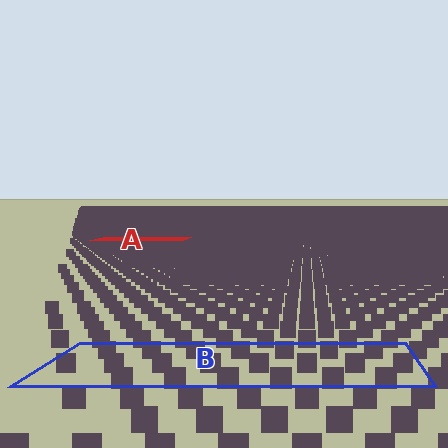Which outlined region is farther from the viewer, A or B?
Region A is farther from the viewer — the texture elements inside it appear smaller and more densely packed.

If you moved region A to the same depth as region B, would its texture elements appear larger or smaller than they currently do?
They would appear larger. At a closer depth, the same texture elements are projected at a bigger on-screen size.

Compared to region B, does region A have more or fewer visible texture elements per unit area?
Region A has more texture elements per unit area — they are packed more densely because it is farther away.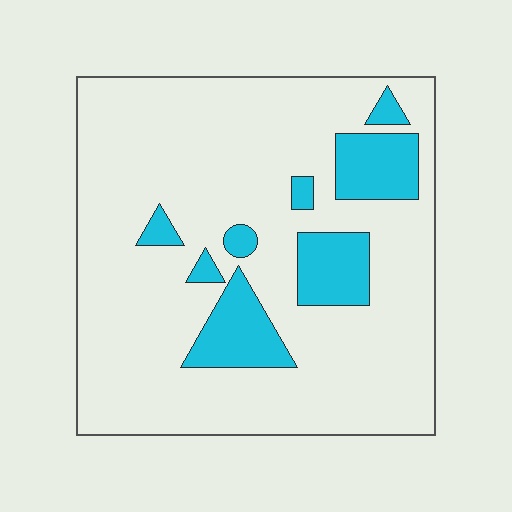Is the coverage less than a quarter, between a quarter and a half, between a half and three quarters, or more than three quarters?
Less than a quarter.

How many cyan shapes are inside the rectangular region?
8.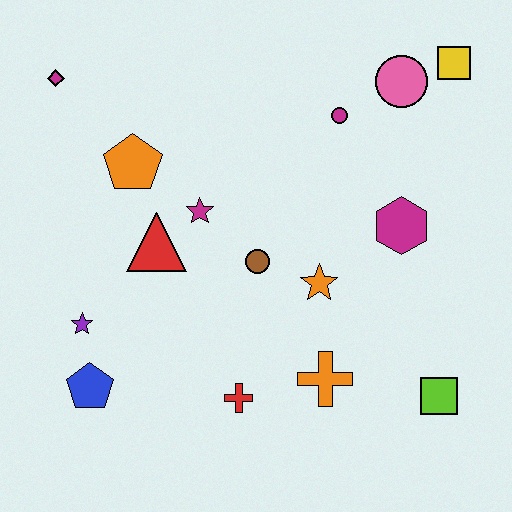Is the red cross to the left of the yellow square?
Yes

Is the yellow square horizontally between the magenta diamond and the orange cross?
No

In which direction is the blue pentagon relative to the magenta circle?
The blue pentagon is below the magenta circle.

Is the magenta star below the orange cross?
No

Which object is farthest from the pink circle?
The blue pentagon is farthest from the pink circle.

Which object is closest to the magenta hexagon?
The orange star is closest to the magenta hexagon.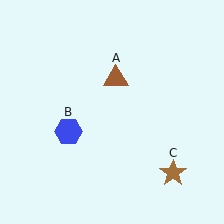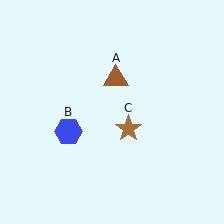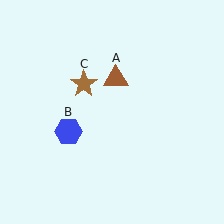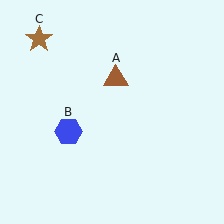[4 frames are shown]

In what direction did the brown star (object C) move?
The brown star (object C) moved up and to the left.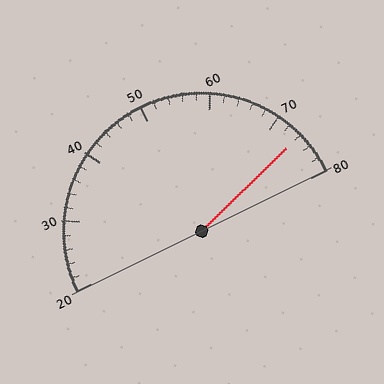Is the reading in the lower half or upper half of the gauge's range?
The reading is in the upper half of the range (20 to 80).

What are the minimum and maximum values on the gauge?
The gauge ranges from 20 to 80.